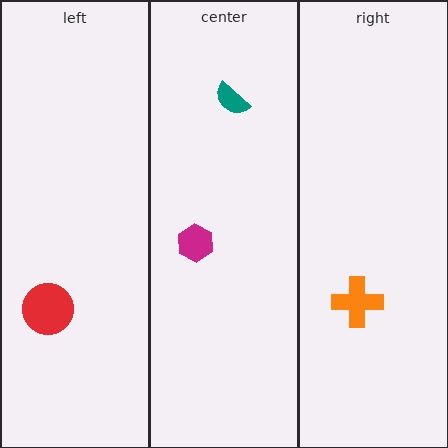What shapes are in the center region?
The teal semicircle, the magenta hexagon.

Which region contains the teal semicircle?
The center region.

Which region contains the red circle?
The left region.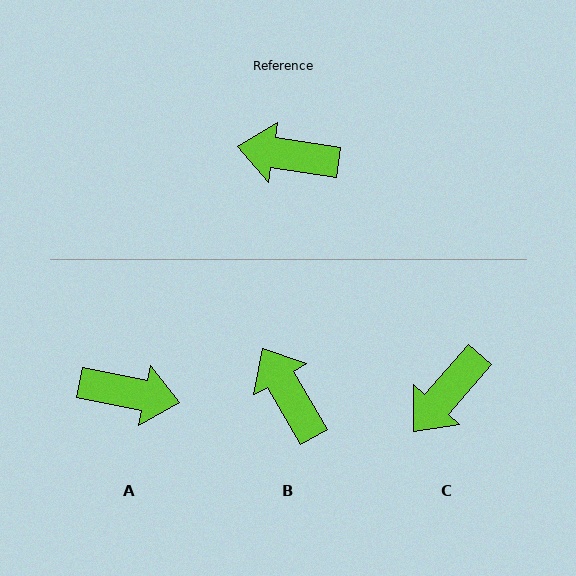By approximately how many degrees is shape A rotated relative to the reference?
Approximately 177 degrees counter-clockwise.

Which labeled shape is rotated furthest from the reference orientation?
A, about 177 degrees away.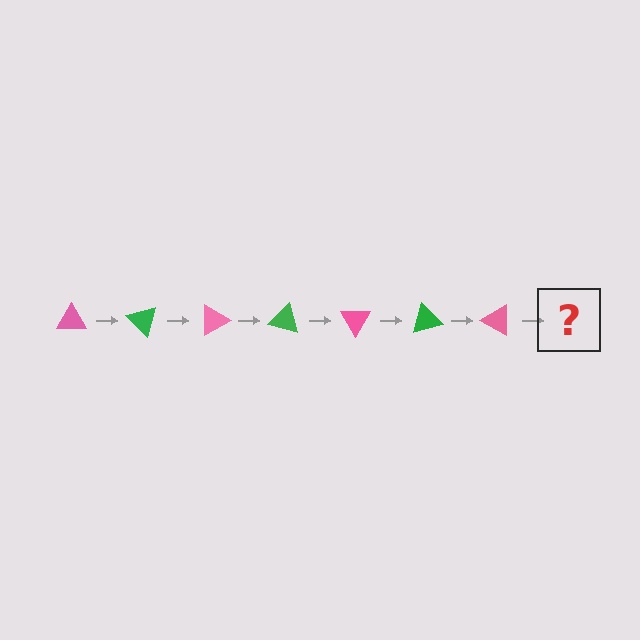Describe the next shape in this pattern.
It should be a green triangle, rotated 315 degrees from the start.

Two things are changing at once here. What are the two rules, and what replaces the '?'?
The two rules are that it rotates 45 degrees each step and the color cycles through pink and green. The '?' should be a green triangle, rotated 315 degrees from the start.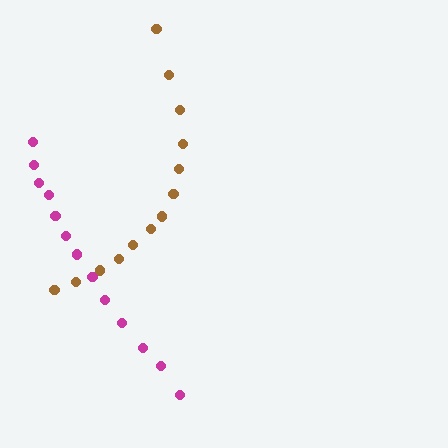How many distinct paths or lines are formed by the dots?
There are 2 distinct paths.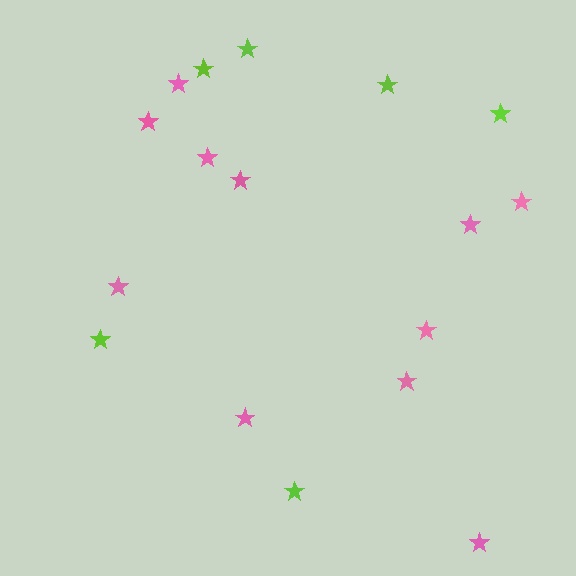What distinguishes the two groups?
There are 2 groups: one group of lime stars (6) and one group of pink stars (11).